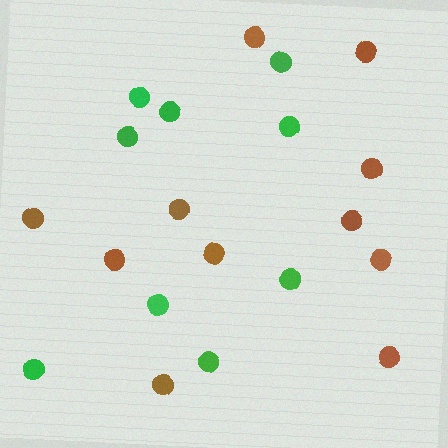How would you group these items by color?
There are 2 groups: one group of brown circles (11) and one group of green circles (9).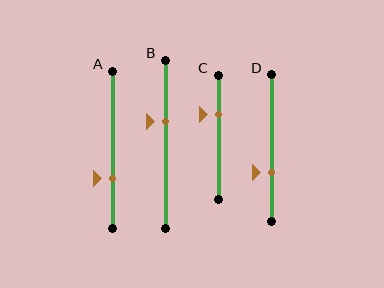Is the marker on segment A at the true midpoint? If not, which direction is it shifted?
No, the marker on segment A is shifted downward by about 18% of the segment length.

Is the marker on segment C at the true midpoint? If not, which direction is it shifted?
No, the marker on segment C is shifted upward by about 18% of the segment length.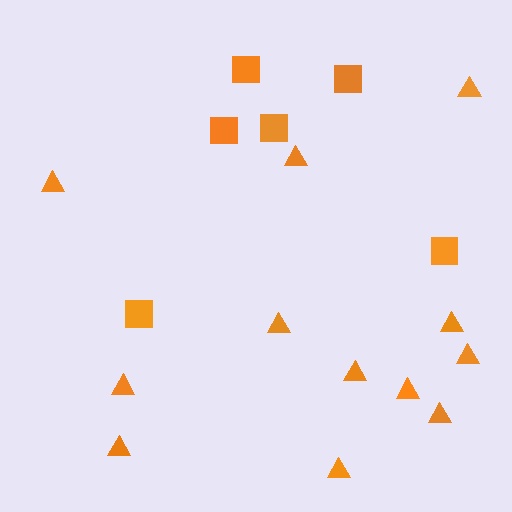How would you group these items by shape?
There are 2 groups: one group of triangles (12) and one group of squares (6).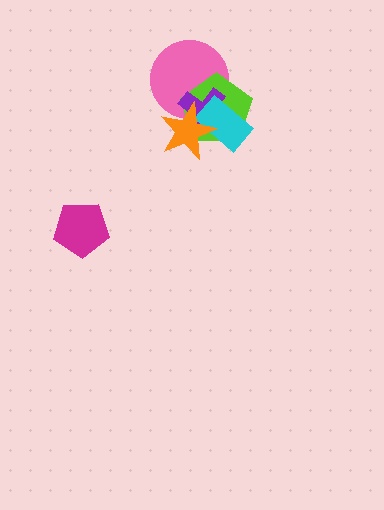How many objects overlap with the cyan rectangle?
4 objects overlap with the cyan rectangle.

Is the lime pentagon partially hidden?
Yes, it is partially covered by another shape.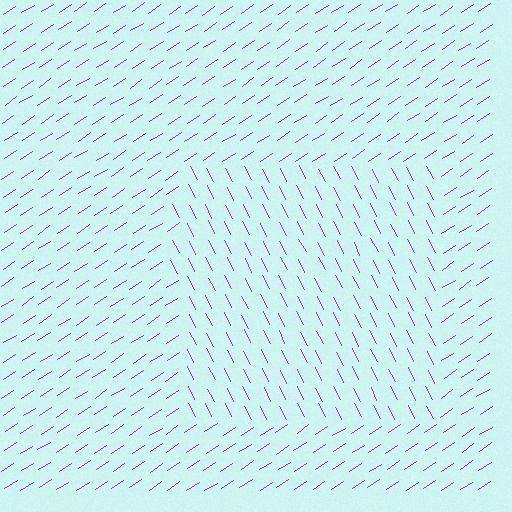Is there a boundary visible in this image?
Yes, there is a texture boundary formed by a change in line orientation.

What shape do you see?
I see a rectangle.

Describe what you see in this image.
The image is filled with small purple line segments. A rectangle region in the image has lines oriented differently from the surrounding lines, creating a visible texture boundary.